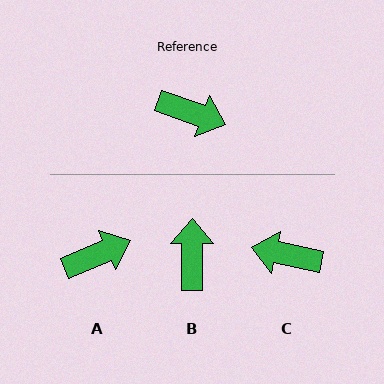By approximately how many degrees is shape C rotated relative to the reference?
Approximately 172 degrees clockwise.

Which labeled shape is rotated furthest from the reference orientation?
C, about 172 degrees away.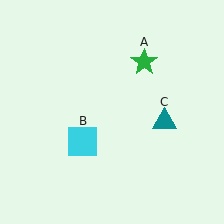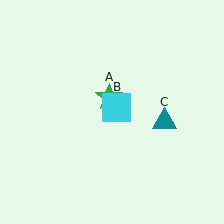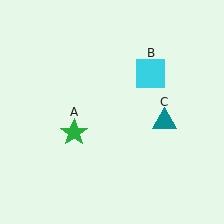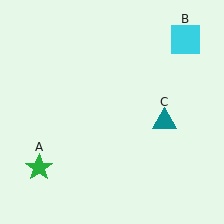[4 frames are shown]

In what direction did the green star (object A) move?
The green star (object A) moved down and to the left.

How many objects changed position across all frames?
2 objects changed position: green star (object A), cyan square (object B).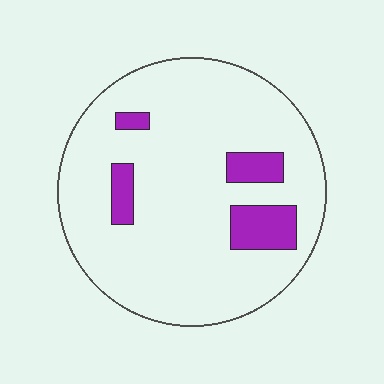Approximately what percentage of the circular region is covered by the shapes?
Approximately 10%.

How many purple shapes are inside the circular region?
4.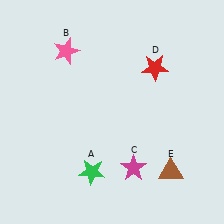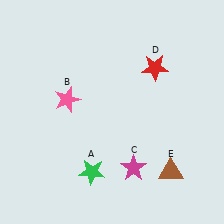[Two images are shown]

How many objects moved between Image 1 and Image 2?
1 object moved between the two images.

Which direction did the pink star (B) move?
The pink star (B) moved down.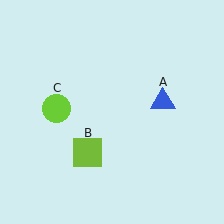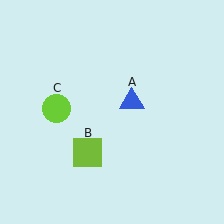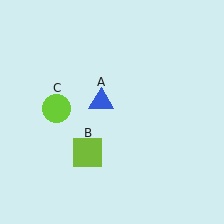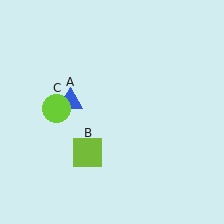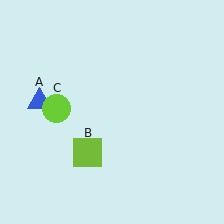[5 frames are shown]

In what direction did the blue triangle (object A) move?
The blue triangle (object A) moved left.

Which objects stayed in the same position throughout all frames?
Lime square (object B) and lime circle (object C) remained stationary.